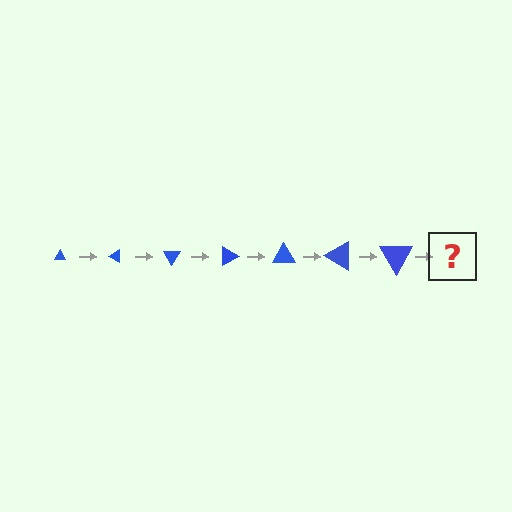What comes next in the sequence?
The next element should be a triangle, larger than the previous one and rotated 210 degrees from the start.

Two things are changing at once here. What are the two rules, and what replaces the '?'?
The two rules are that the triangle grows larger each step and it rotates 30 degrees each step. The '?' should be a triangle, larger than the previous one and rotated 210 degrees from the start.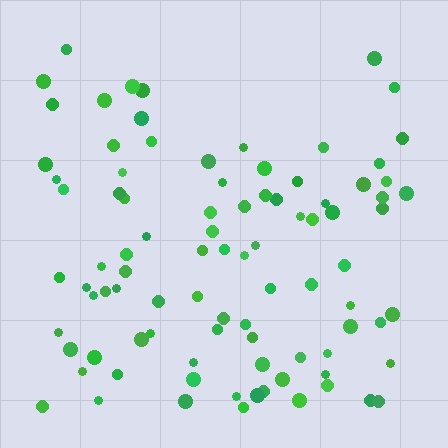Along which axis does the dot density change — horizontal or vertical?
Vertical.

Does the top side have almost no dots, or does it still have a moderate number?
Still a moderate number, just noticeably fewer than the bottom.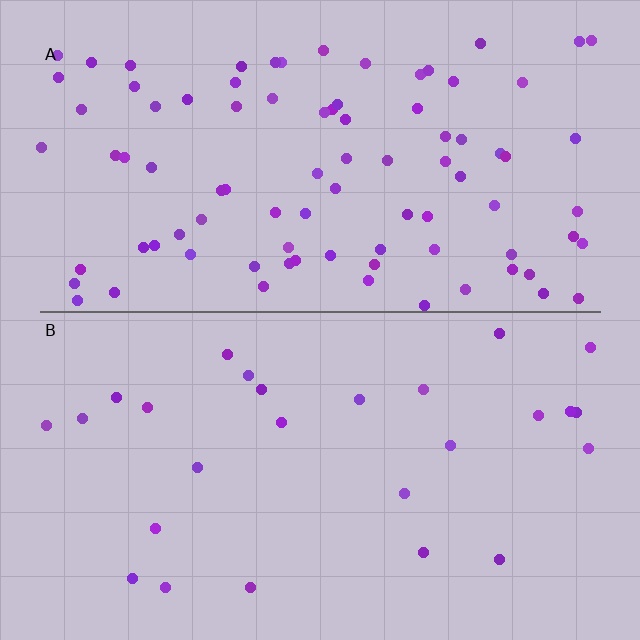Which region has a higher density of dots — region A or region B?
A (the top).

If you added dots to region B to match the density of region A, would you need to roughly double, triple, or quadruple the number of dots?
Approximately triple.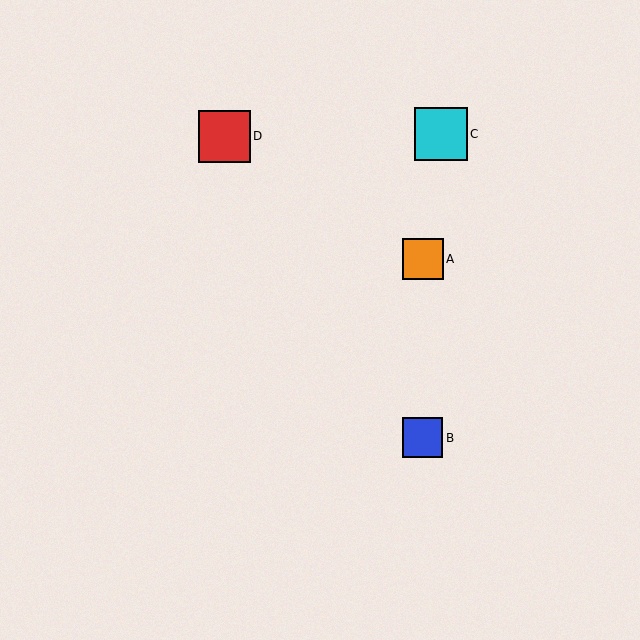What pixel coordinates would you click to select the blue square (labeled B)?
Click at (422, 438) to select the blue square B.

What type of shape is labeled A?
Shape A is an orange square.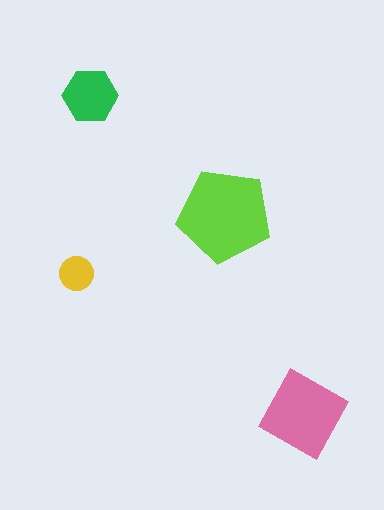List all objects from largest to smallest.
The lime pentagon, the pink square, the green hexagon, the yellow circle.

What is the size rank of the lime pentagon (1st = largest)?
1st.